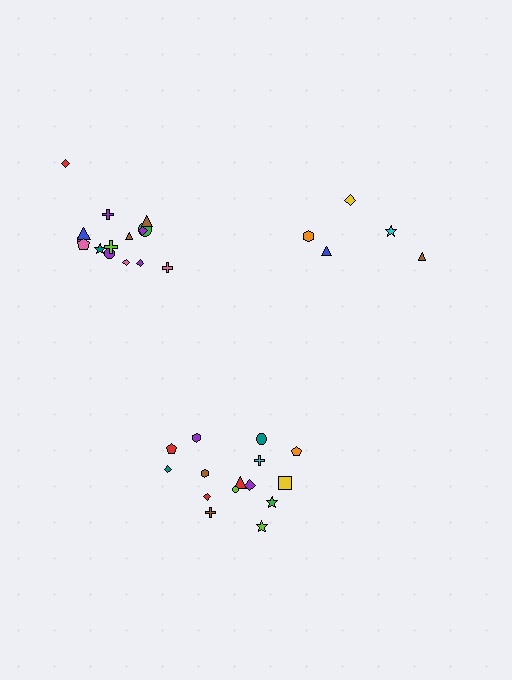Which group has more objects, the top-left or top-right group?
The top-left group.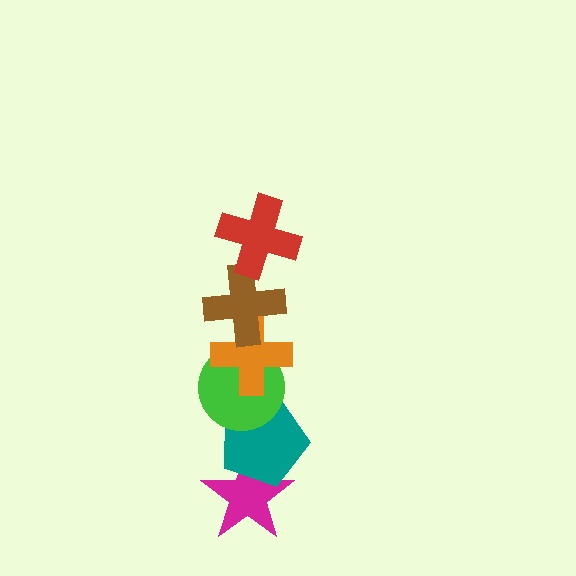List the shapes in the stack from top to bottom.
From top to bottom: the red cross, the brown cross, the orange cross, the green circle, the teal pentagon, the magenta star.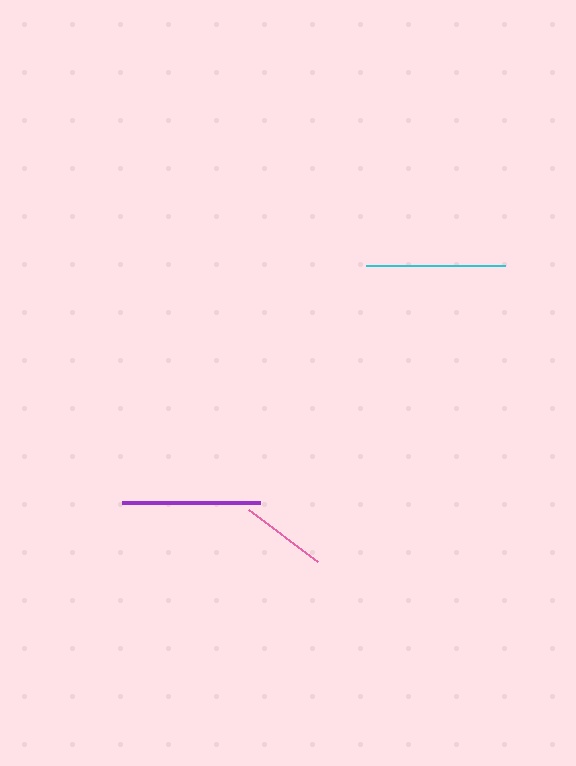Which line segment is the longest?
The cyan line is the longest at approximately 139 pixels.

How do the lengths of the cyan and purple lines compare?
The cyan and purple lines are approximately the same length.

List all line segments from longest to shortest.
From longest to shortest: cyan, purple, pink.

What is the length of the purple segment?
The purple segment is approximately 138 pixels long.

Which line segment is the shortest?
The pink line is the shortest at approximately 87 pixels.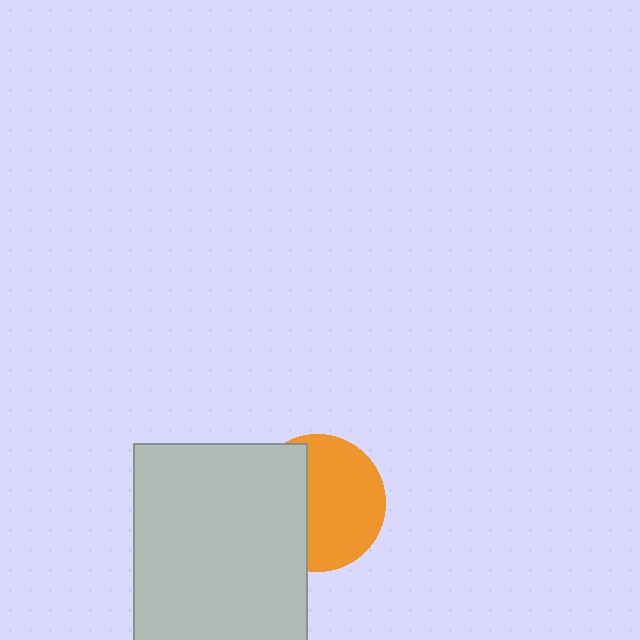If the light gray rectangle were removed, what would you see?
You would see the complete orange circle.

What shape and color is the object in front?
The object in front is a light gray rectangle.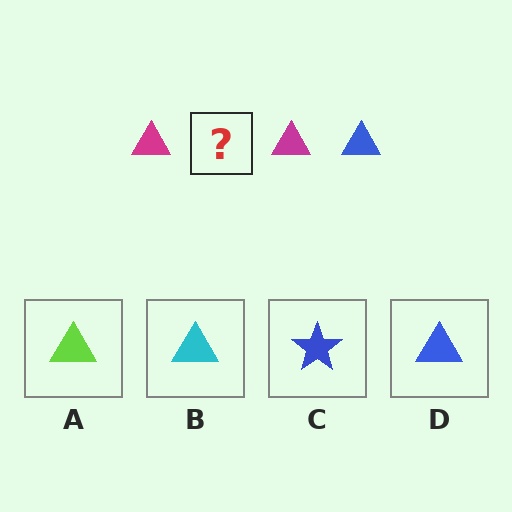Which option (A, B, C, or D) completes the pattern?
D.